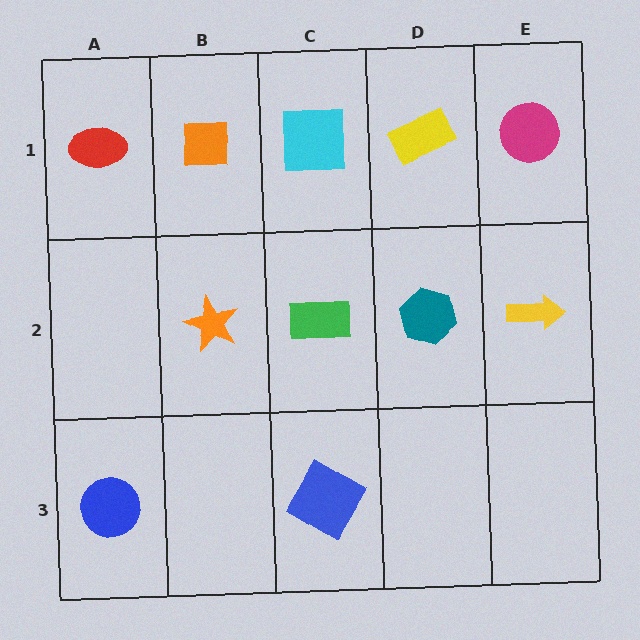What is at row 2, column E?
A yellow arrow.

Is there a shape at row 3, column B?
No, that cell is empty.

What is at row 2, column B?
An orange star.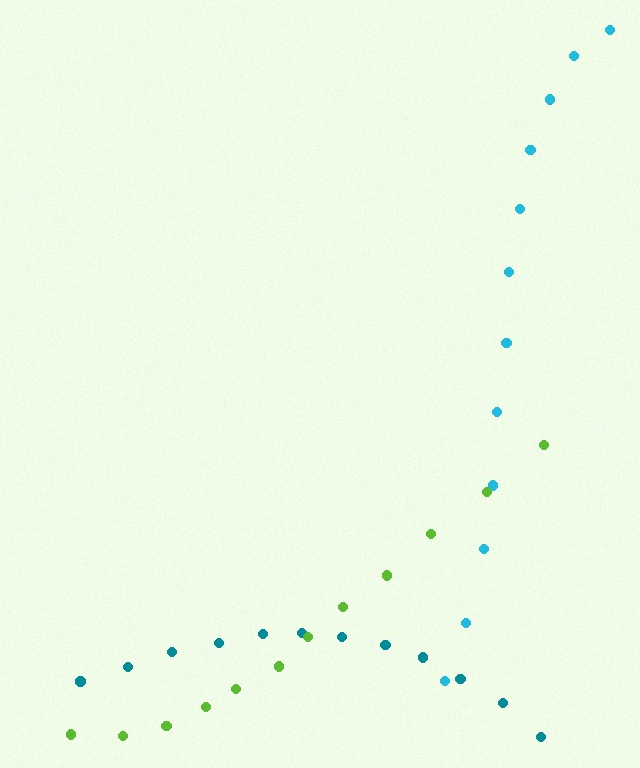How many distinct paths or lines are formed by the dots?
There are 3 distinct paths.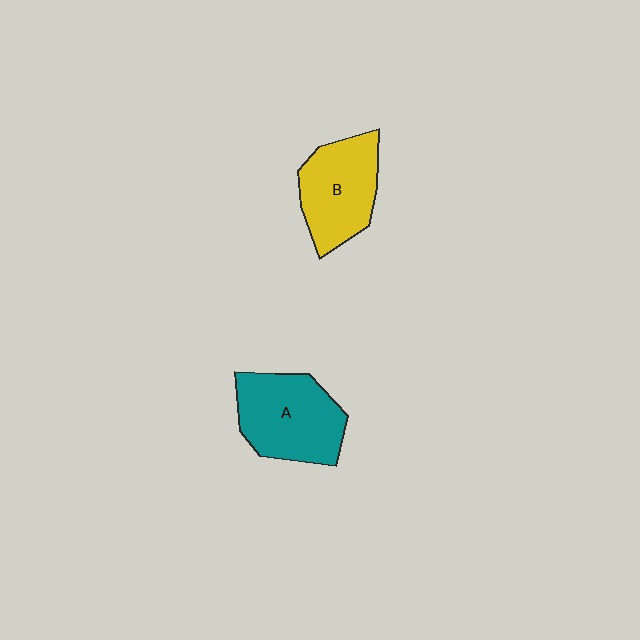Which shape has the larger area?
Shape A (teal).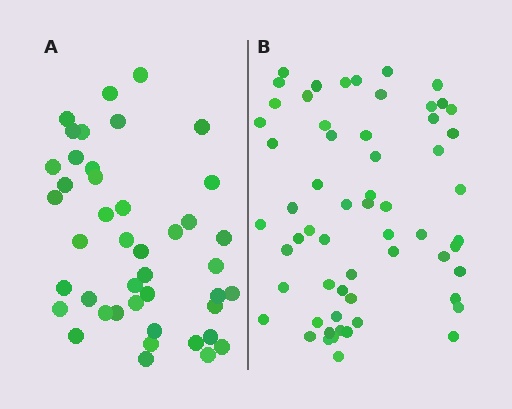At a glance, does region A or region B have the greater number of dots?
Region B (the right region) has more dots.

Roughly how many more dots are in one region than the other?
Region B has approximately 15 more dots than region A.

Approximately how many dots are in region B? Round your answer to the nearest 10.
About 60 dots.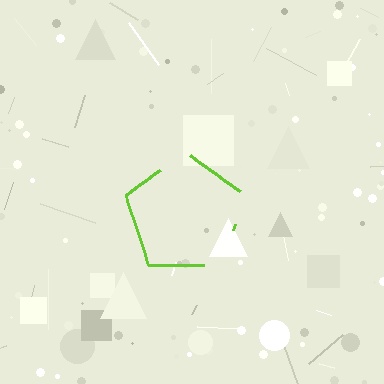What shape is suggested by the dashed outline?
The dashed outline suggests a pentagon.